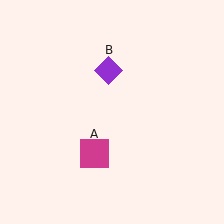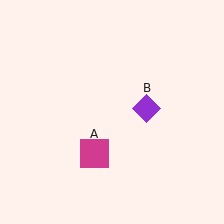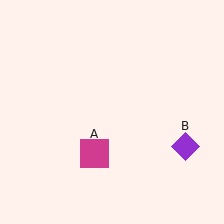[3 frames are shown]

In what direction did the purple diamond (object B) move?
The purple diamond (object B) moved down and to the right.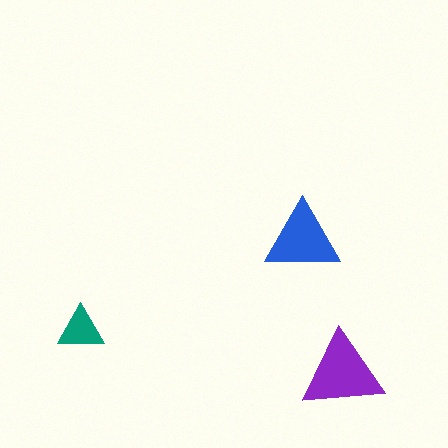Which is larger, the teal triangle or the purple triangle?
The purple one.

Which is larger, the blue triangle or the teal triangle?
The blue one.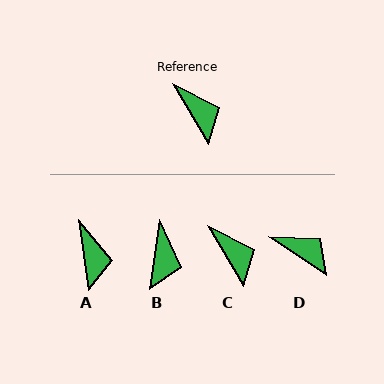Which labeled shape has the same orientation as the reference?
C.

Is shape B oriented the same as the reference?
No, it is off by about 38 degrees.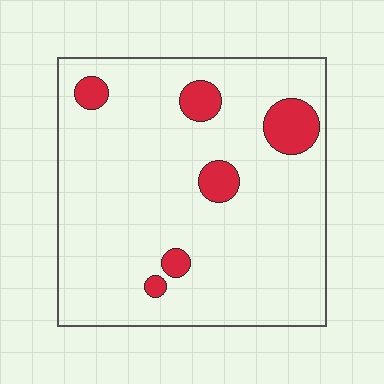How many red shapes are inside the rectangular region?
6.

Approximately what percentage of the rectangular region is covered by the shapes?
Approximately 10%.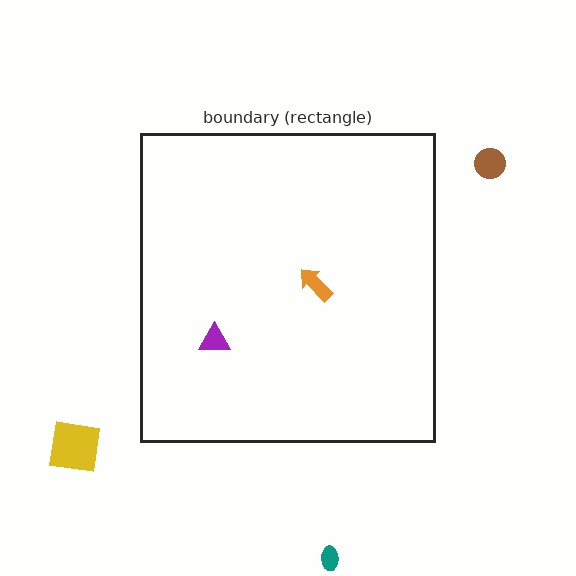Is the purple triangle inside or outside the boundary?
Inside.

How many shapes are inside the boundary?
2 inside, 3 outside.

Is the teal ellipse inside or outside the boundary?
Outside.